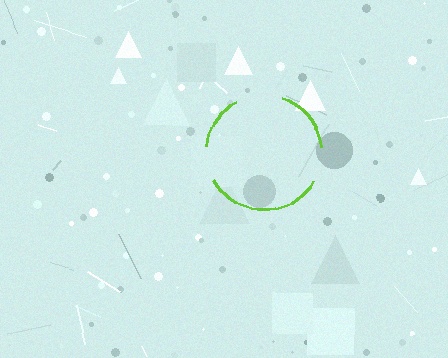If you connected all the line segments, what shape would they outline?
They would outline a circle.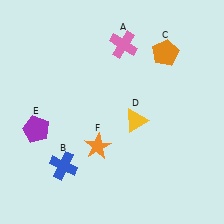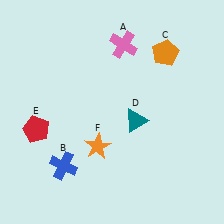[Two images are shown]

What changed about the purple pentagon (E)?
In Image 1, E is purple. In Image 2, it changed to red.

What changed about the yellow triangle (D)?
In Image 1, D is yellow. In Image 2, it changed to teal.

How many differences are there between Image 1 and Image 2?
There are 2 differences between the two images.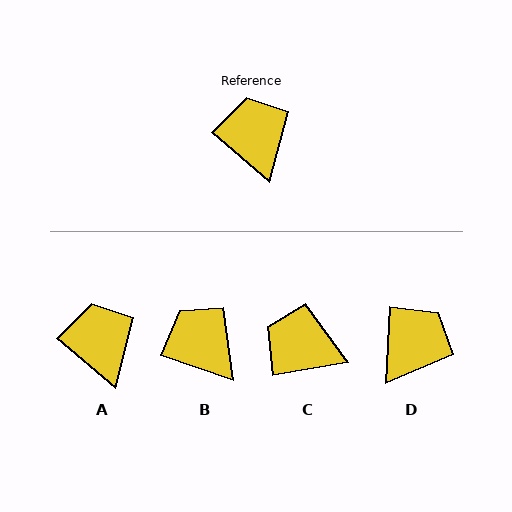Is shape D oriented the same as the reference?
No, it is off by about 52 degrees.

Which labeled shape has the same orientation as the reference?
A.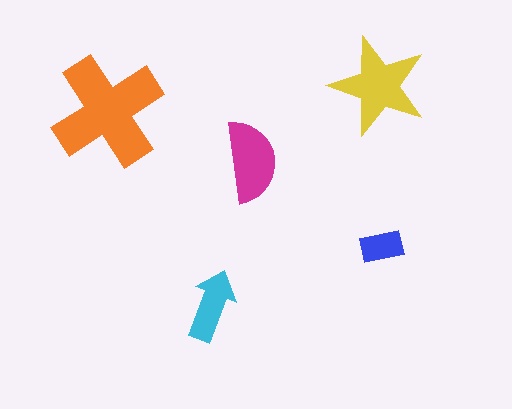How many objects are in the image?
There are 5 objects in the image.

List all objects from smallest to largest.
The blue rectangle, the cyan arrow, the magenta semicircle, the yellow star, the orange cross.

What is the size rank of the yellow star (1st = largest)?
2nd.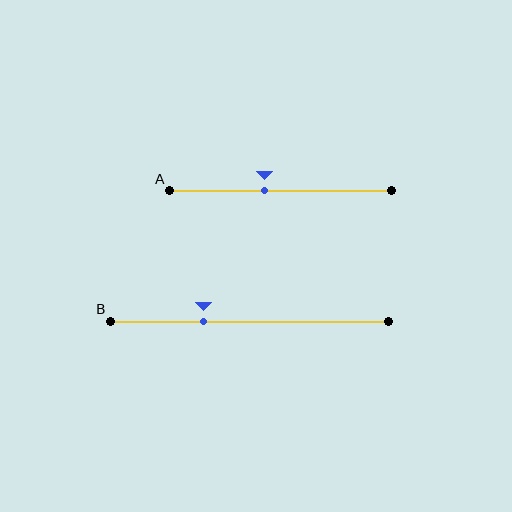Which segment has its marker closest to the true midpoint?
Segment A has its marker closest to the true midpoint.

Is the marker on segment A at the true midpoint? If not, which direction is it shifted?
No, the marker on segment A is shifted to the left by about 7% of the segment length.